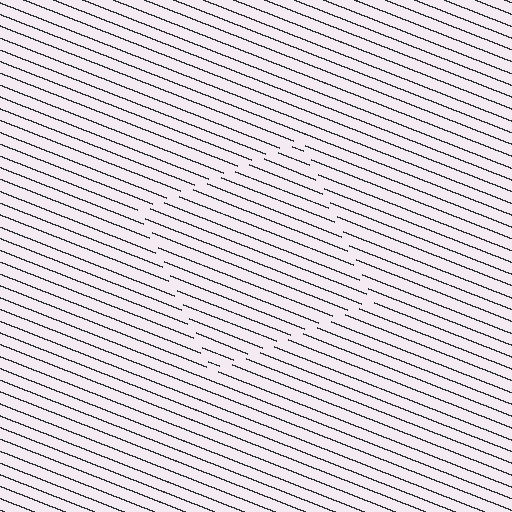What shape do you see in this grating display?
An illusory square. The interior of the shape contains the same grating, shifted by half a period — the contour is defined by the phase discontinuity where line-ends from the inner and outer gratings abut.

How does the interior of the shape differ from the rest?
The interior of the shape contains the same grating, shifted by half a period — the contour is defined by the phase discontinuity where line-ends from the inner and outer gratings abut.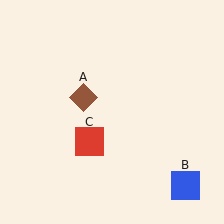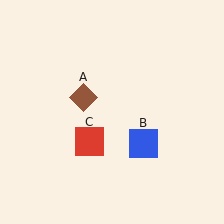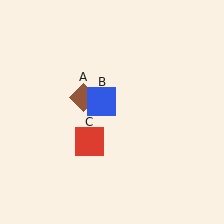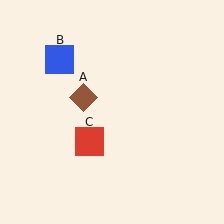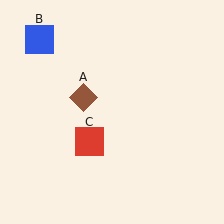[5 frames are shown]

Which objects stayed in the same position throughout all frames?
Brown diamond (object A) and red square (object C) remained stationary.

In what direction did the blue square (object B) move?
The blue square (object B) moved up and to the left.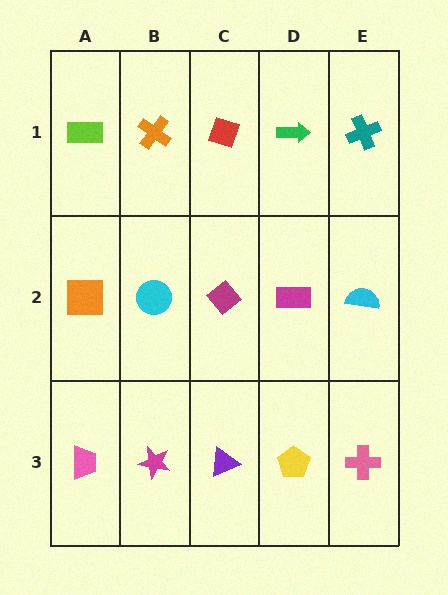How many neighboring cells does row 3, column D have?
3.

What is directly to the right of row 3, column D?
A pink cross.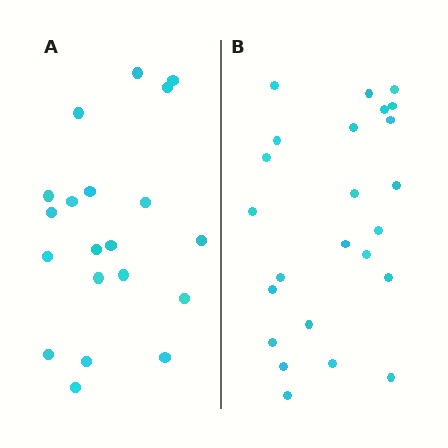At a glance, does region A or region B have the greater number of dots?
Region B (the right region) has more dots.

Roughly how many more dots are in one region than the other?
Region B has about 4 more dots than region A.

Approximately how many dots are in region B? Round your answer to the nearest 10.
About 20 dots. (The exact count is 24, which rounds to 20.)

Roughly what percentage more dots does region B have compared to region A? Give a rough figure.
About 20% more.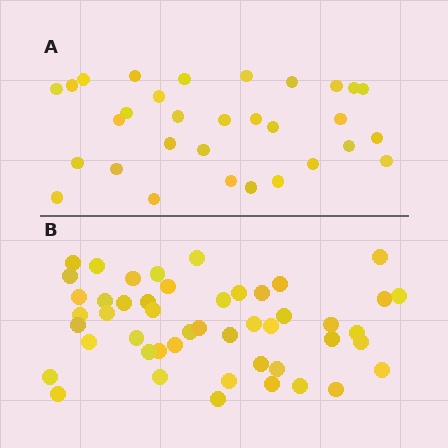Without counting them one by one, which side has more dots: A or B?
Region B (the bottom region) has more dots.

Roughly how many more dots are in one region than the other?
Region B has approximately 15 more dots than region A.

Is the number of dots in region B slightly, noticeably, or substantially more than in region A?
Region B has substantially more. The ratio is roughly 1.5 to 1.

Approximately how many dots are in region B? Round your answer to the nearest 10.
About 50 dots. (The exact count is 48, which rounds to 50.)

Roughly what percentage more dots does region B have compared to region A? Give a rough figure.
About 55% more.